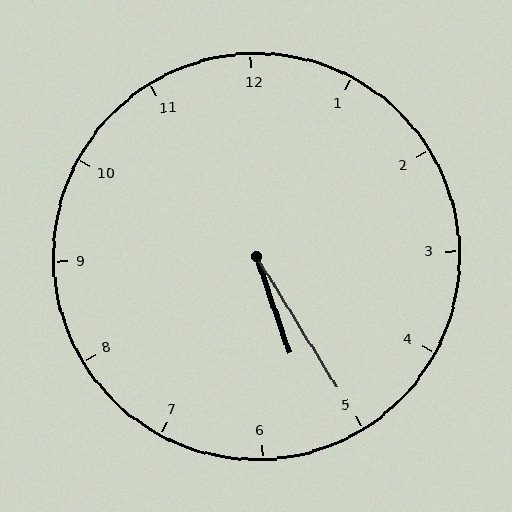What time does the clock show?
5:25.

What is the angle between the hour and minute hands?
Approximately 12 degrees.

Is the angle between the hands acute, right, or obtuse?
It is acute.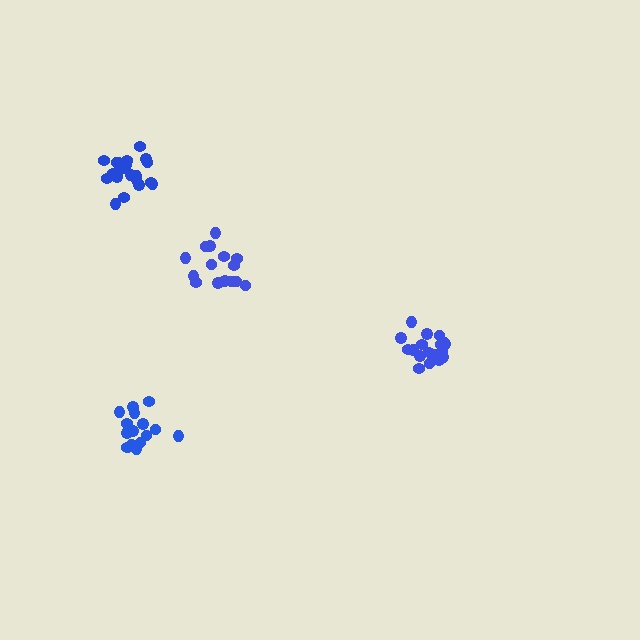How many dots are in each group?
Group 1: 20 dots, Group 2: 16 dots, Group 3: 15 dots, Group 4: 20 dots (71 total).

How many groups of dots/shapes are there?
There are 4 groups.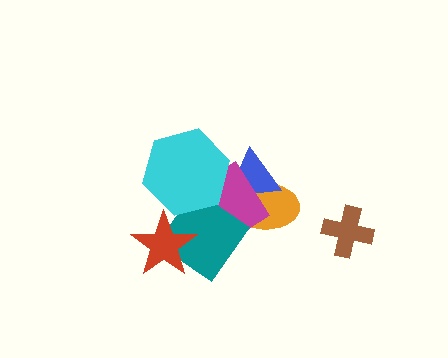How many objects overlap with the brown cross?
0 objects overlap with the brown cross.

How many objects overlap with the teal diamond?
3 objects overlap with the teal diamond.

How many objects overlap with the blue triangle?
3 objects overlap with the blue triangle.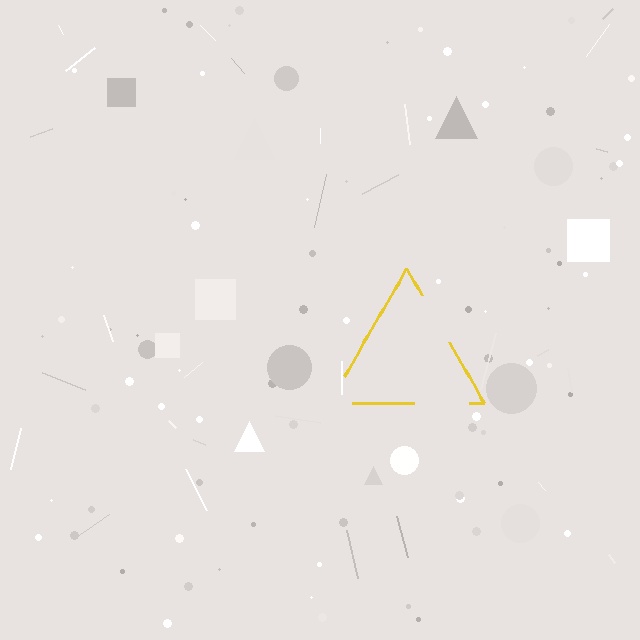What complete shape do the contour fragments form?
The contour fragments form a triangle.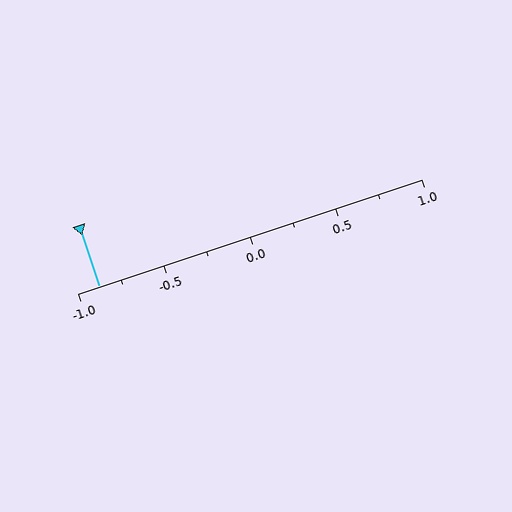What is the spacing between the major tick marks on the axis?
The major ticks are spaced 0.5 apart.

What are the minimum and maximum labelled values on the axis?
The axis runs from -1.0 to 1.0.